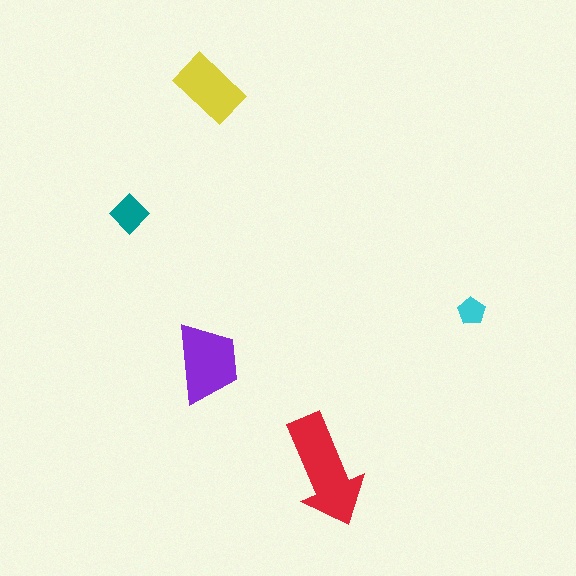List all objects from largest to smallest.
The red arrow, the purple trapezoid, the yellow rectangle, the teal diamond, the cyan pentagon.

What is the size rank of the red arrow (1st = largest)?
1st.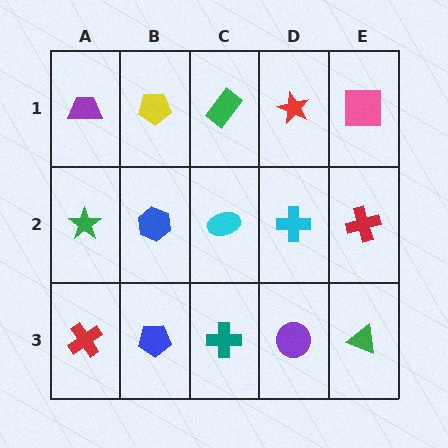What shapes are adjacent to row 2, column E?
A pink square (row 1, column E), a green triangle (row 3, column E), a cyan cross (row 2, column D).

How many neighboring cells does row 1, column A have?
2.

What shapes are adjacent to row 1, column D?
A cyan cross (row 2, column D), a green rectangle (row 1, column C), a pink square (row 1, column E).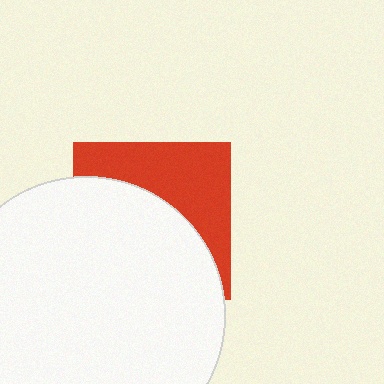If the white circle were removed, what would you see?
You would see the complete red square.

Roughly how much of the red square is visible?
A small part of it is visible (roughly 41%).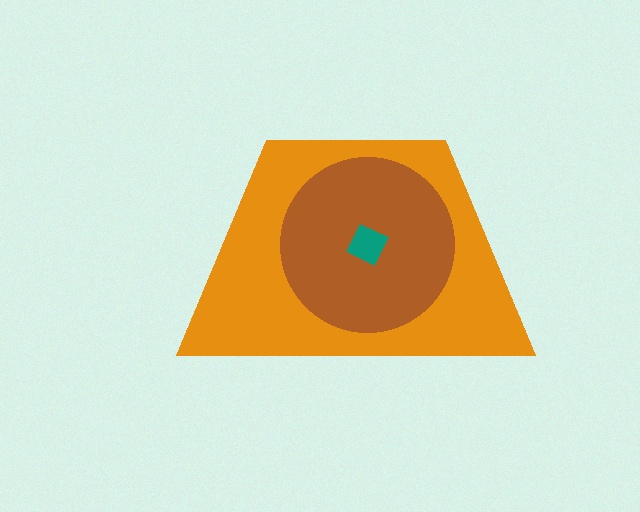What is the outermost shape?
The orange trapezoid.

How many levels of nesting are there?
3.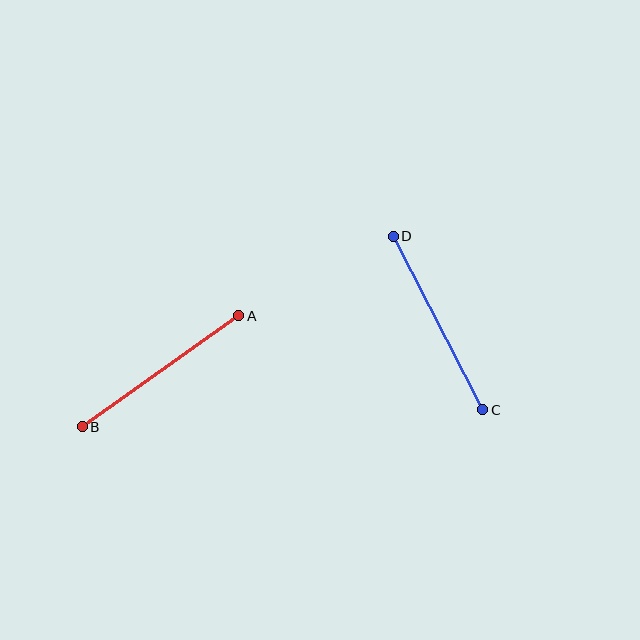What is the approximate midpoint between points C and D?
The midpoint is at approximately (438, 323) pixels.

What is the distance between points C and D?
The distance is approximately 195 pixels.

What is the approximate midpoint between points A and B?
The midpoint is at approximately (160, 371) pixels.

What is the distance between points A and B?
The distance is approximately 192 pixels.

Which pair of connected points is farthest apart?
Points C and D are farthest apart.